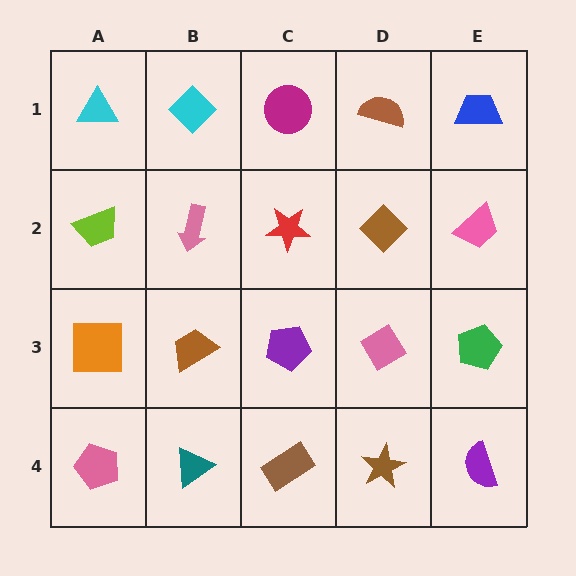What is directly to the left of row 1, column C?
A cyan diamond.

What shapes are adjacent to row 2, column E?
A blue trapezoid (row 1, column E), a green pentagon (row 3, column E), a brown diamond (row 2, column D).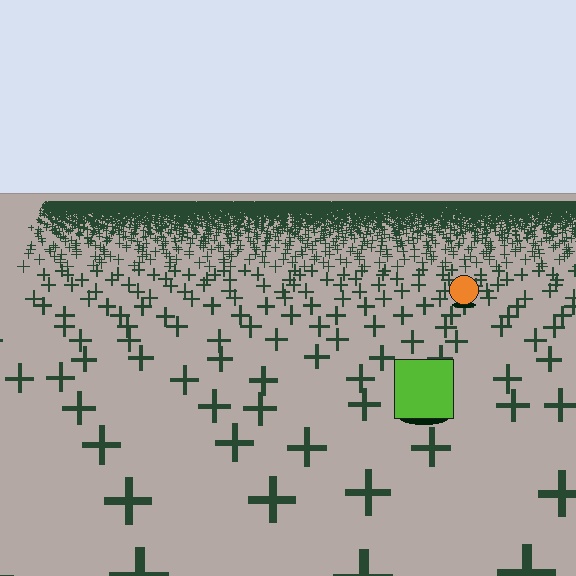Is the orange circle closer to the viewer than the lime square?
No. The lime square is closer — you can tell from the texture gradient: the ground texture is coarser near it.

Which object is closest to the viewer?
The lime square is closest. The texture marks near it are larger and more spread out.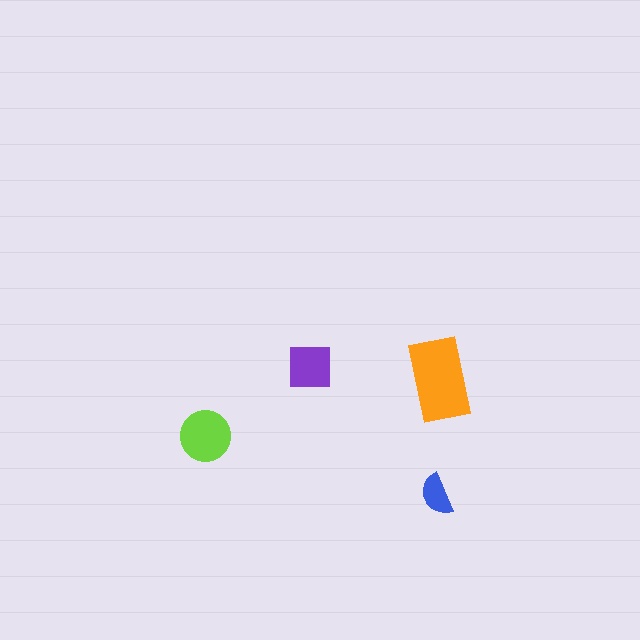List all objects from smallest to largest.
The blue semicircle, the purple square, the lime circle, the orange rectangle.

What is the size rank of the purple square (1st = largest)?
3rd.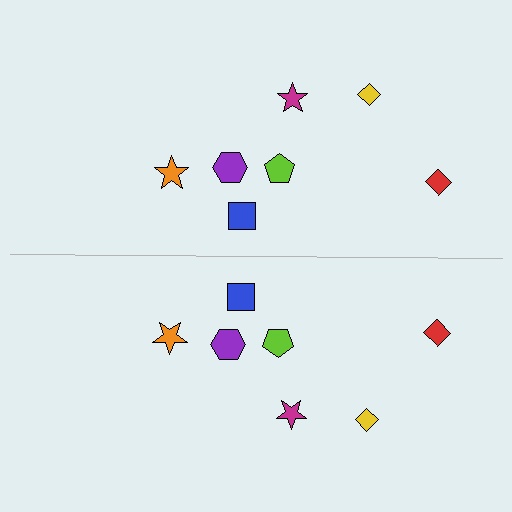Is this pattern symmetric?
Yes, this pattern has bilateral (reflection) symmetry.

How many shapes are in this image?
There are 14 shapes in this image.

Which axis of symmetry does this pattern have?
The pattern has a horizontal axis of symmetry running through the center of the image.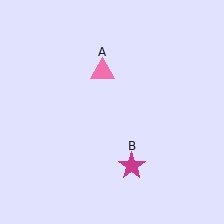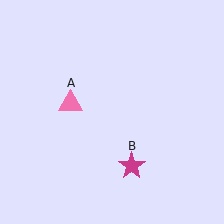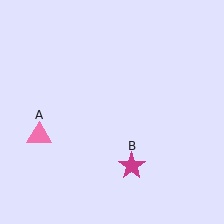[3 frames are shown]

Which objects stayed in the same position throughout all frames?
Magenta star (object B) remained stationary.